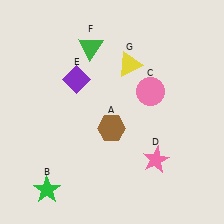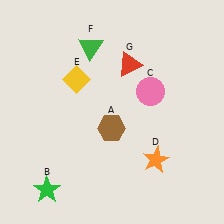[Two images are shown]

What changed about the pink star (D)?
In Image 1, D is pink. In Image 2, it changed to orange.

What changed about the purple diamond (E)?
In Image 1, E is purple. In Image 2, it changed to yellow.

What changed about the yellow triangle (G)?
In Image 1, G is yellow. In Image 2, it changed to red.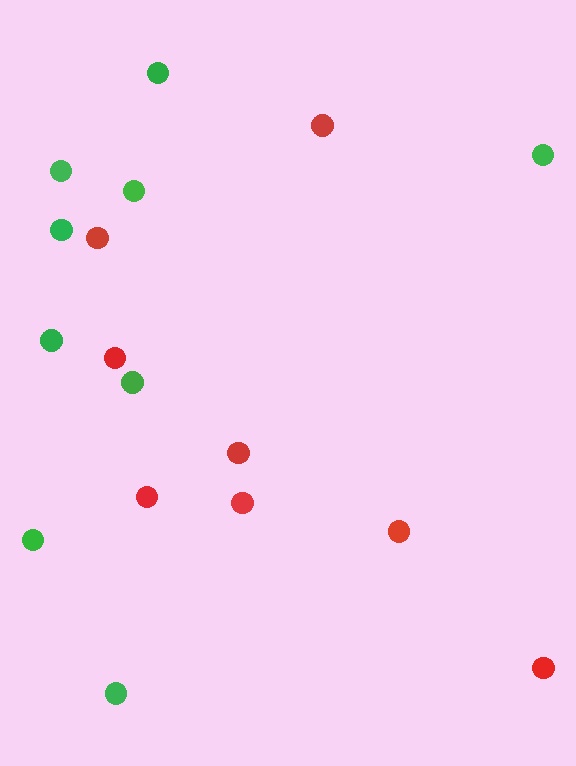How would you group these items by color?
There are 2 groups: one group of green circles (9) and one group of red circles (8).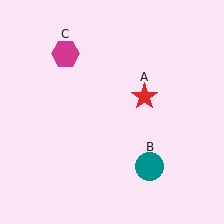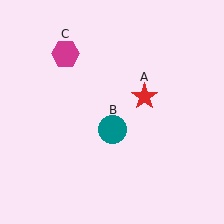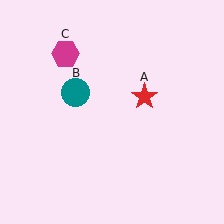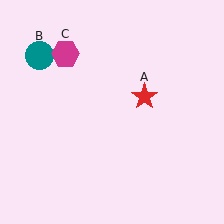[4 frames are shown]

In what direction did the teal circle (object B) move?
The teal circle (object B) moved up and to the left.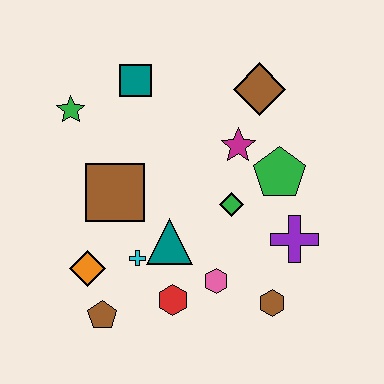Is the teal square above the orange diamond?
Yes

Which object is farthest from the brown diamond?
The brown pentagon is farthest from the brown diamond.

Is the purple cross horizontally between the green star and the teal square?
No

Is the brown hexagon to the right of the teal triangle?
Yes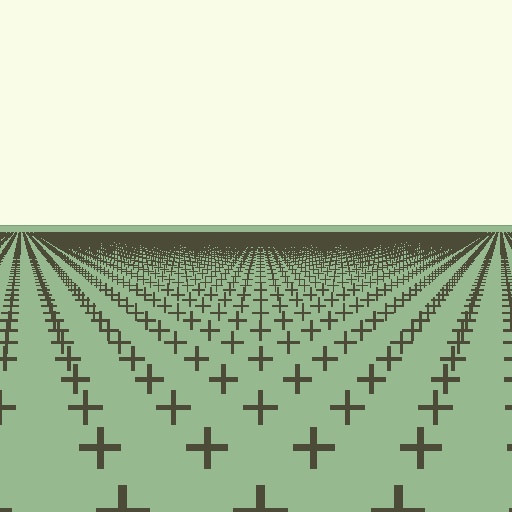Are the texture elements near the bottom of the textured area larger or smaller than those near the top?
Larger. Near the bottom, elements are closer to the viewer and appear at a bigger on-screen size.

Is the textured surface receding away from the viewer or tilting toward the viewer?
The surface is receding away from the viewer. Texture elements get smaller and denser toward the top.